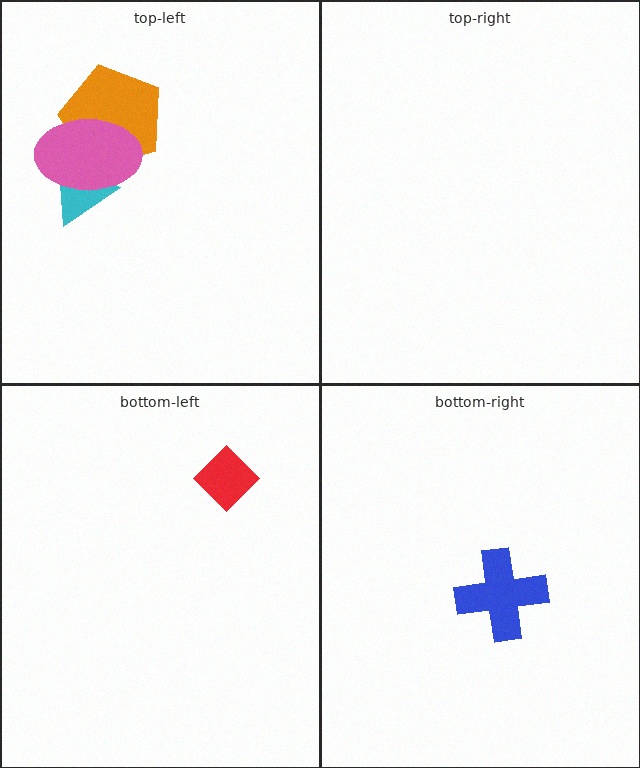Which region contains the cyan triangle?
The top-left region.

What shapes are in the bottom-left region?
The red diamond.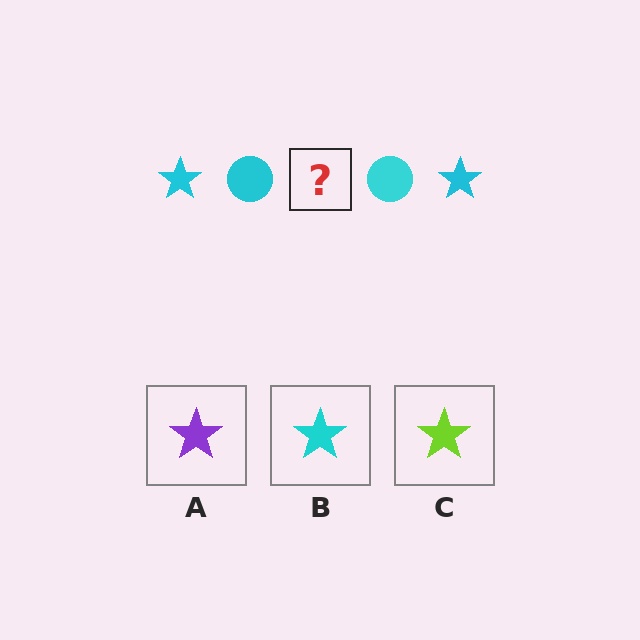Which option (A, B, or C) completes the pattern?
B.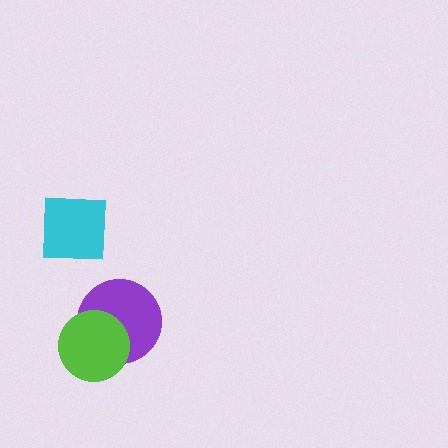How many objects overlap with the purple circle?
1 object overlaps with the purple circle.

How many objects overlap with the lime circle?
1 object overlaps with the lime circle.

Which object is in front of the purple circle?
The lime circle is in front of the purple circle.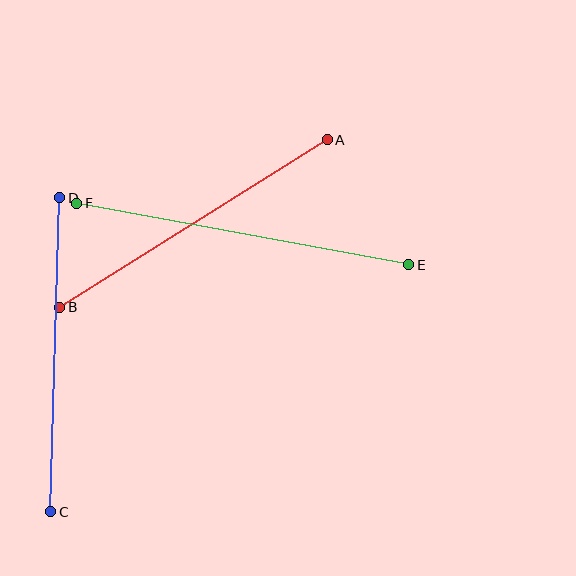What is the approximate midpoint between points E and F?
The midpoint is at approximately (243, 234) pixels.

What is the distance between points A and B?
The distance is approximately 316 pixels.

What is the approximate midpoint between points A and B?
The midpoint is at approximately (194, 224) pixels.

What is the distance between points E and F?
The distance is approximately 337 pixels.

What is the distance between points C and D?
The distance is approximately 314 pixels.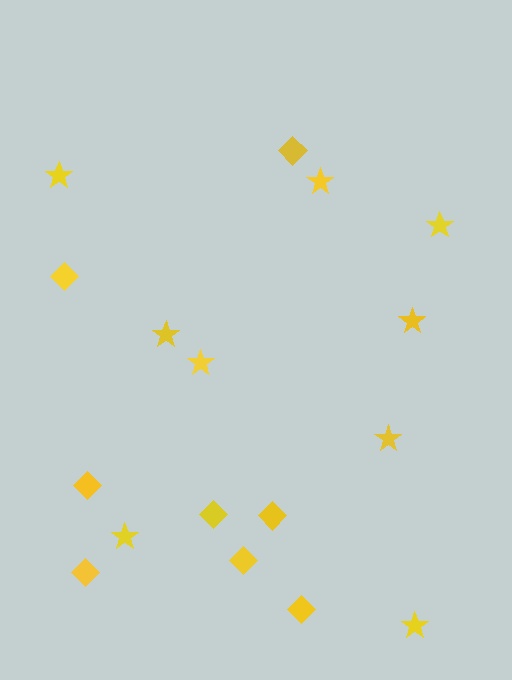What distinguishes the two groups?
There are 2 groups: one group of stars (9) and one group of diamonds (8).